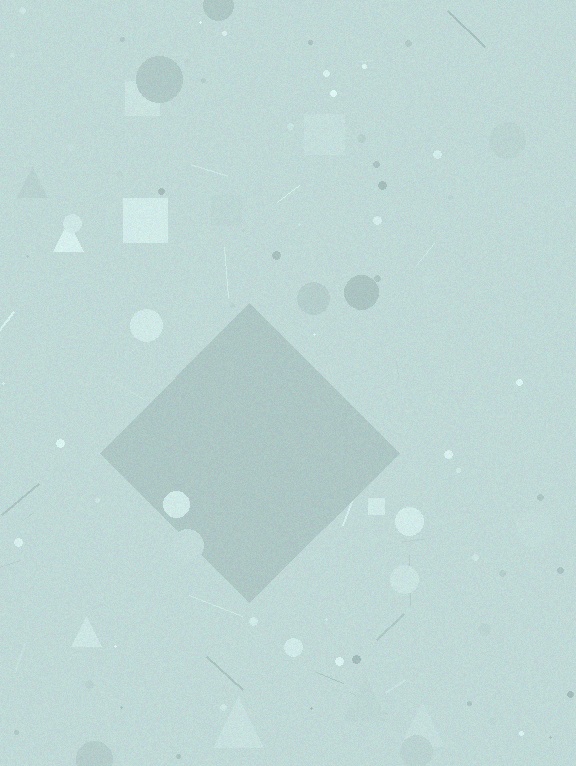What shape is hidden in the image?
A diamond is hidden in the image.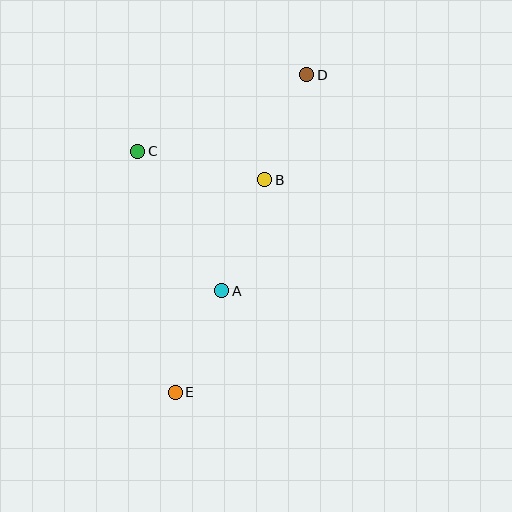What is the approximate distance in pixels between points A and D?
The distance between A and D is approximately 232 pixels.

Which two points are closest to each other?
Points A and E are closest to each other.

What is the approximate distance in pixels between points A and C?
The distance between A and C is approximately 163 pixels.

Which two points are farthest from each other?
Points D and E are farthest from each other.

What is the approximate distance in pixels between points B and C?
The distance between B and C is approximately 130 pixels.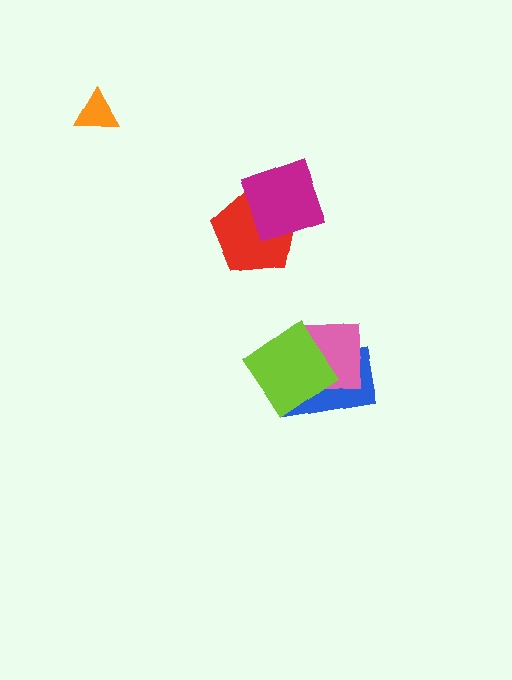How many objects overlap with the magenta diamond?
1 object overlaps with the magenta diamond.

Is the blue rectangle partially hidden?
Yes, it is partially covered by another shape.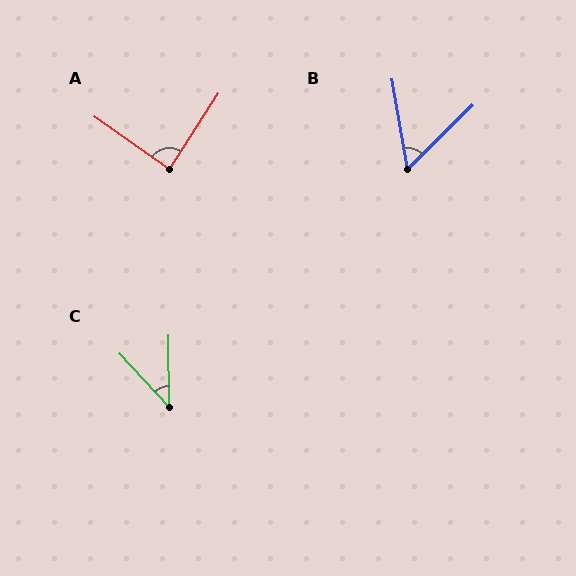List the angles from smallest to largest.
C (42°), B (55°), A (88°).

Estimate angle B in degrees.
Approximately 55 degrees.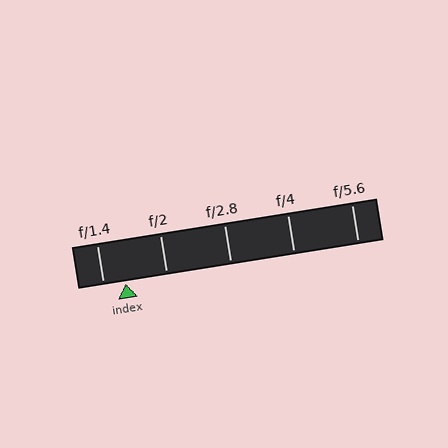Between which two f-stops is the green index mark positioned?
The index mark is between f/1.4 and f/2.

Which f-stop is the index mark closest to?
The index mark is closest to f/1.4.